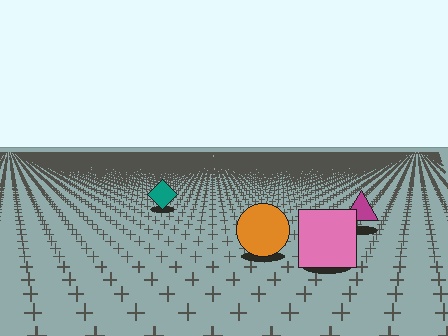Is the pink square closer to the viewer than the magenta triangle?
Yes. The pink square is closer — you can tell from the texture gradient: the ground texture is coarser near it.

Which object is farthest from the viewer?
The teal diamond is farthest from the viewer. It appears smaller and the ground texture around it is denser.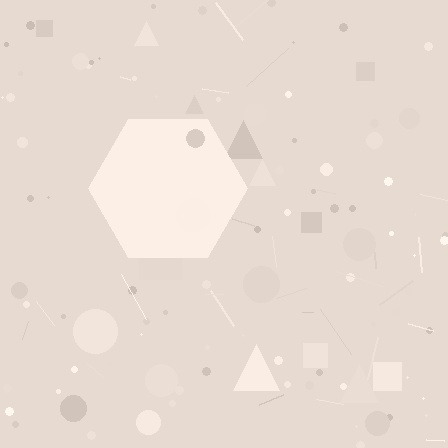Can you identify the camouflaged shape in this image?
The camouflaged shape is a hexagon.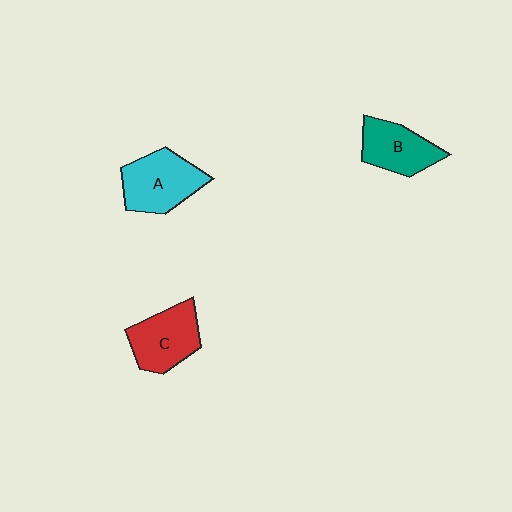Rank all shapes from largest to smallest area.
From largest to smallest: A (cyan), C (red), B (teal).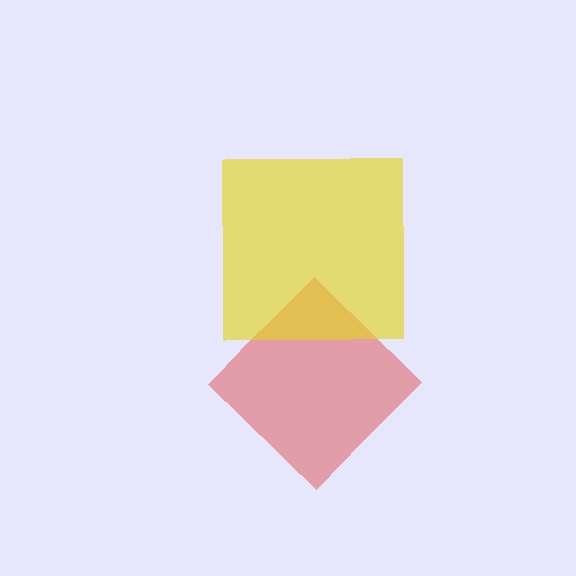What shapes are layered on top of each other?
The layered shapes are: a red diamond, a yellow square.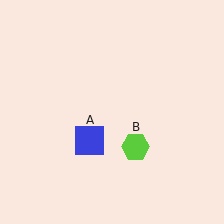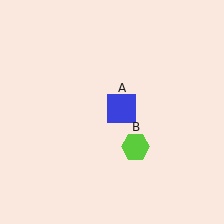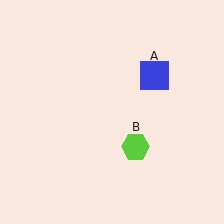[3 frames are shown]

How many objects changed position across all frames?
1 object changed position: blue square (object A).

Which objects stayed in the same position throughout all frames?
Lime hexagon (object B) remained stationary.